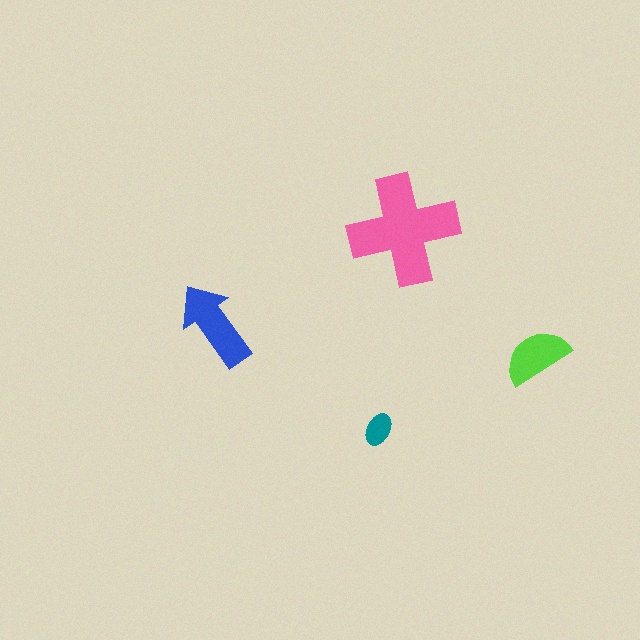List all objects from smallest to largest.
The teal ellipse, the lime semicircle, the blue arrow, the pink cross.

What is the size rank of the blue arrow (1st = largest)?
2nd.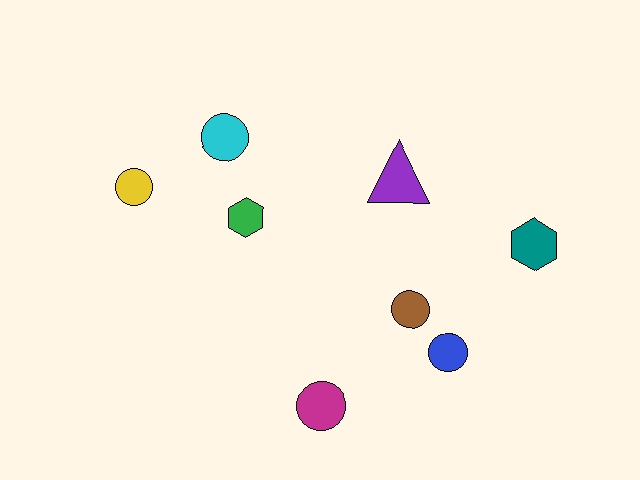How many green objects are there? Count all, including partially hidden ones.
There is 1 green object.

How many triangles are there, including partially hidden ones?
There is 1 triangle.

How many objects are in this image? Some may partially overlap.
There are 8 objects.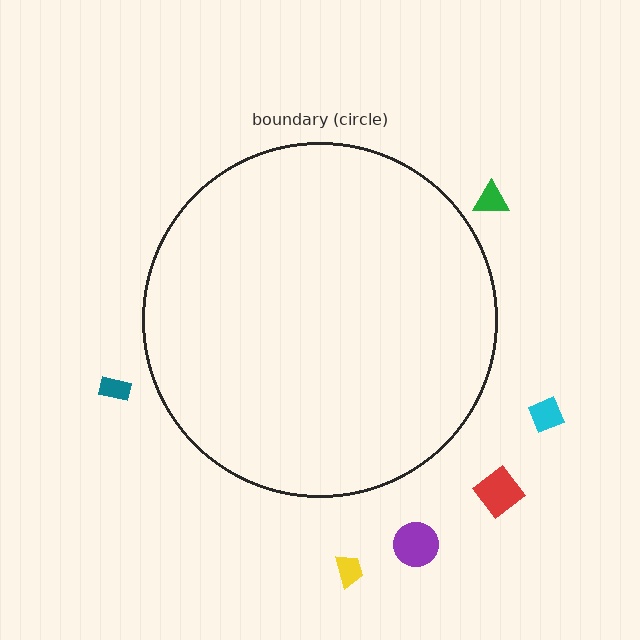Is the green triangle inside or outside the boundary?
Outside.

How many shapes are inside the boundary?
0 inside, 6 outside.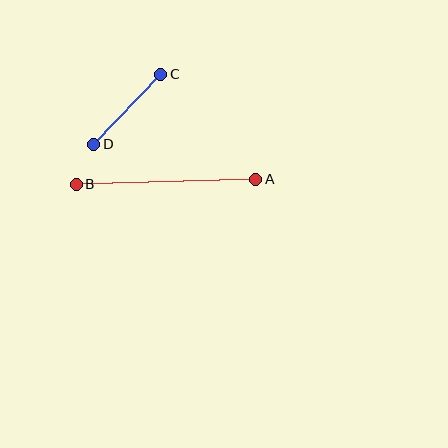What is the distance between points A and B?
The distance is approximately 179 pixels.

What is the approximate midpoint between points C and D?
The midpoint is at approximately (127, 109) pixels.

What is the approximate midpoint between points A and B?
The midpoint is at approximately (166, 182) pixels.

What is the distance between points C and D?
The distance is approximately 97 pixels.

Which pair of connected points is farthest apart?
Points A and B are farthest apart.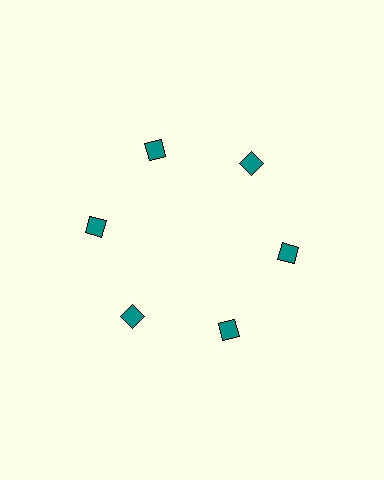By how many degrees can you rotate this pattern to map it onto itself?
The pattern maps onto itself every 60 degrees of rotation.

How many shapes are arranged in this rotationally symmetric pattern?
There are 6 shapes, arranged in 6 groups of 1.